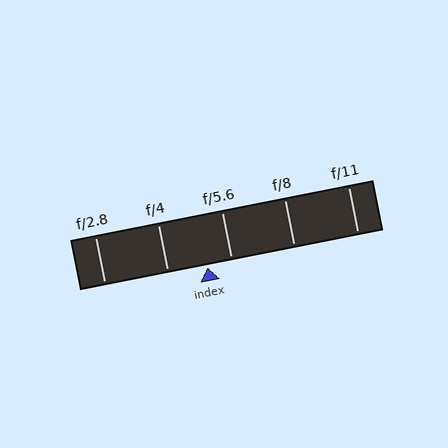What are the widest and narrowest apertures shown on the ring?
The widest aperture shown is f/2.8 and the narrowest is f/11.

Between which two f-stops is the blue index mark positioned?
The index mark is between f/4 and f/5.6.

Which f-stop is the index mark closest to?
The index mark is closest to f/5.6.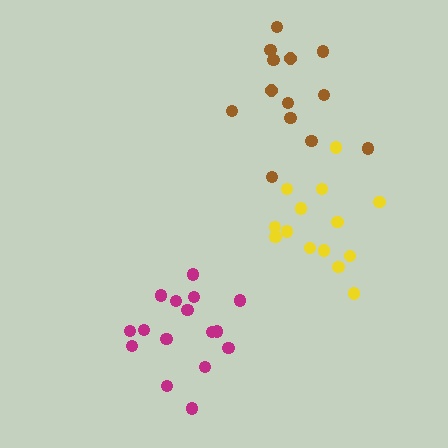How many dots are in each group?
Group 1: 16 dots, Group 2: 14 dots, Group 3: 13 dots (43 total).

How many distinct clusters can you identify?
There are 3 distinct clusters.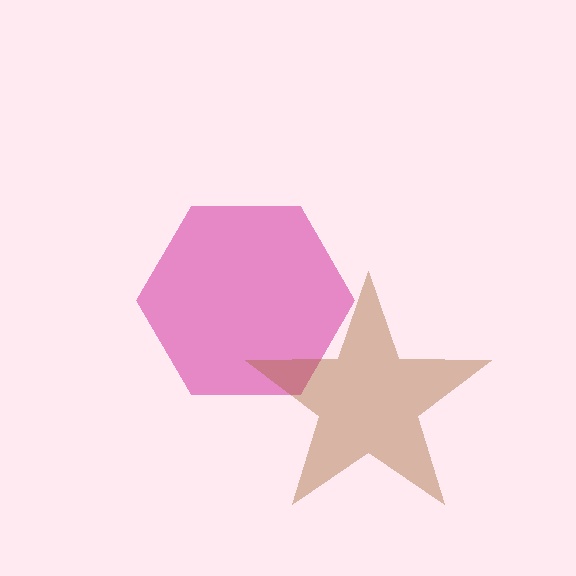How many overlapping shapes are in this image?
There are 2 overlapping shapes in the image.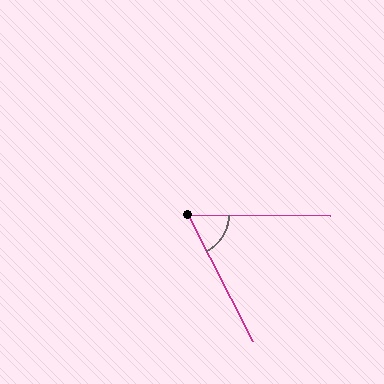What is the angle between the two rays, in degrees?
Approximately 63 degrees.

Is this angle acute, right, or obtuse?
It is acute.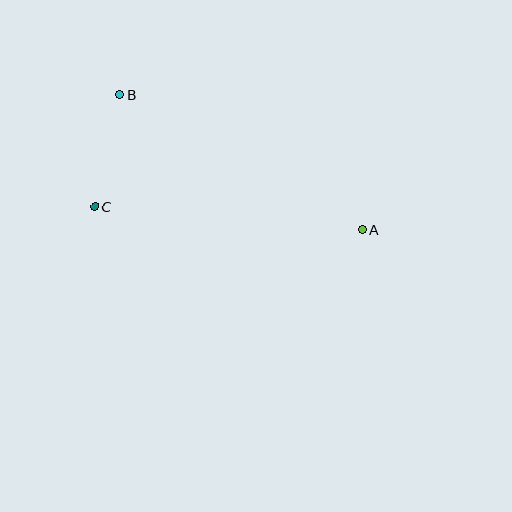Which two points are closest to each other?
Points B and C are closest to each other.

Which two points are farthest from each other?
Points A and B are farthest from each other.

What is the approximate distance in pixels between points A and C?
The distance between A and C is approximately 268 pixels.